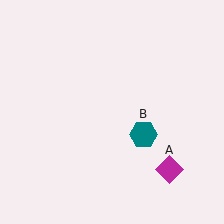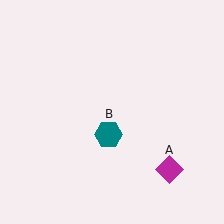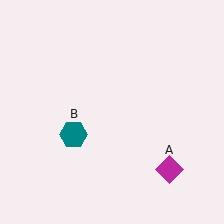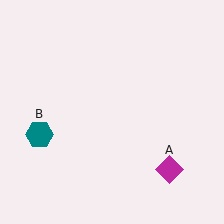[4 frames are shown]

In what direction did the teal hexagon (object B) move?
The teal hexagon (object B) moved left.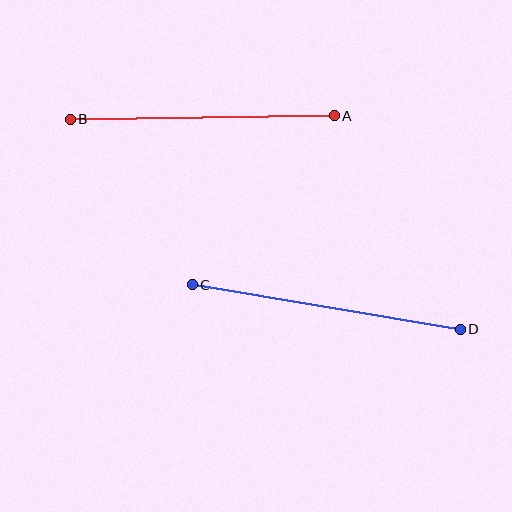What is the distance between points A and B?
The distance is approximately 264 pixels.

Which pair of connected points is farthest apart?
Points C and D are farthest apart.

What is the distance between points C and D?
The distance is approximately 272 pixels.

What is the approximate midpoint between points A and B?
The midpoint is at approximately (202, 117) pixels.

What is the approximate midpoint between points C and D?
The midpoint is at approximately (326, 307) pixels.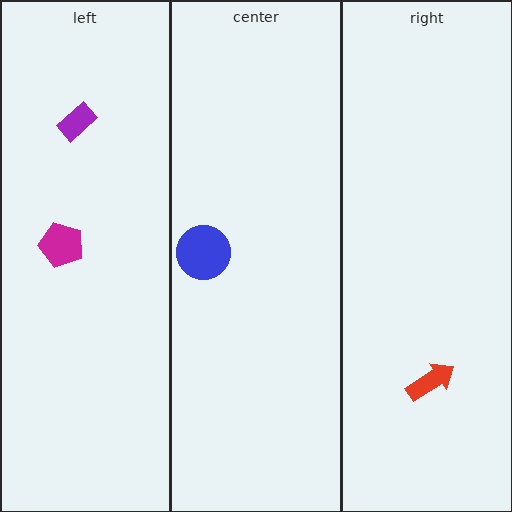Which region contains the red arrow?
The right region.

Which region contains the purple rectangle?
The left region.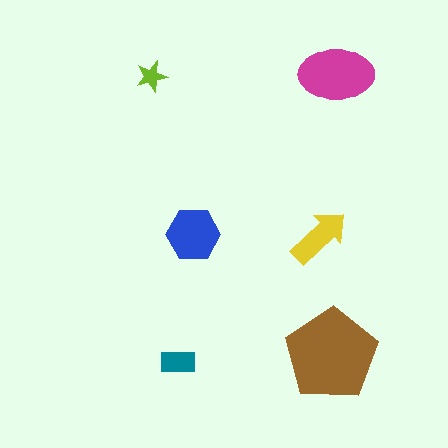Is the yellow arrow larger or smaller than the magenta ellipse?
Smaller.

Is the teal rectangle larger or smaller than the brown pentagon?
Smaller.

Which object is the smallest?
The lime star.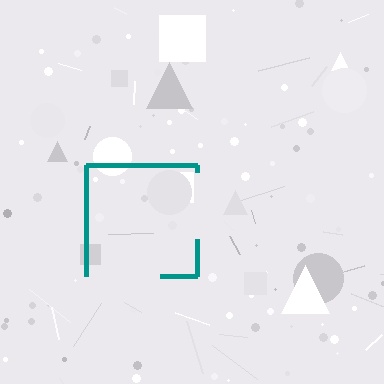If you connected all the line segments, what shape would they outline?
They would outline a square.